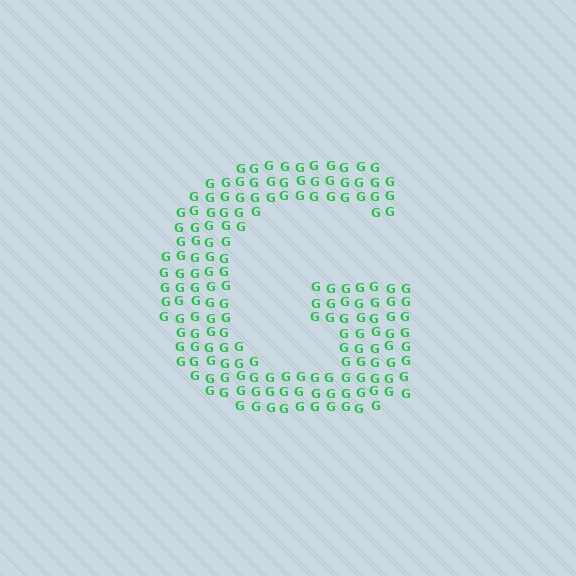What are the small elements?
The small elements are letter G's.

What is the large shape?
The large shape is the letter G.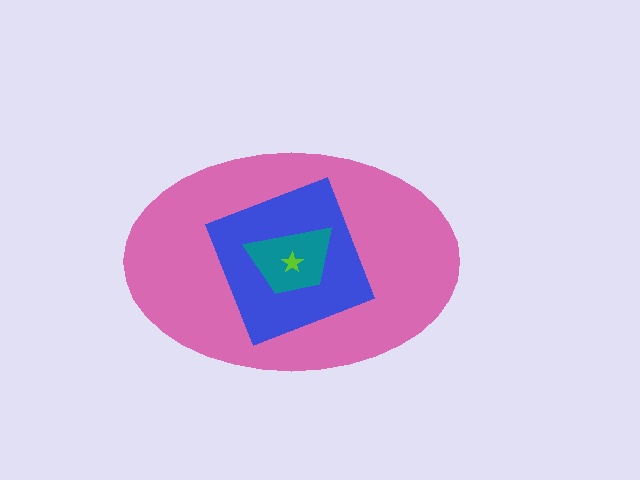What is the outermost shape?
The pink ellipse.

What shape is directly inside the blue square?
The teal trapezoid.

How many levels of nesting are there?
4.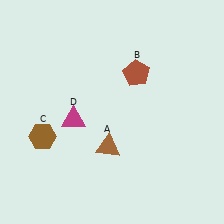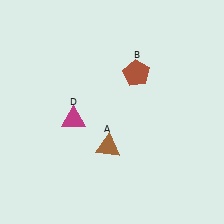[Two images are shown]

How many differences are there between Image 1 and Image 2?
There is 1 difference between the two images.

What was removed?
The brown hexagon (C) was removed in Image 2.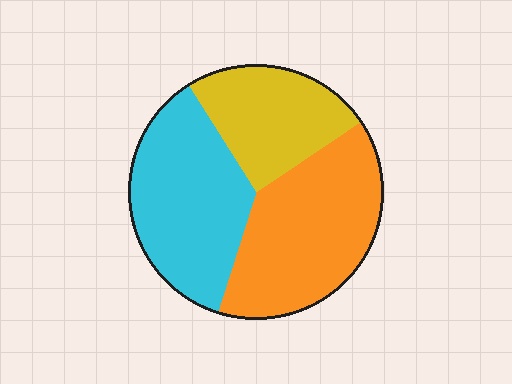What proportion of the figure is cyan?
Cyan takes up between a third and a half of the figure.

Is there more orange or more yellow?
Orange.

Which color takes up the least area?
Yellow, at roughly 25%.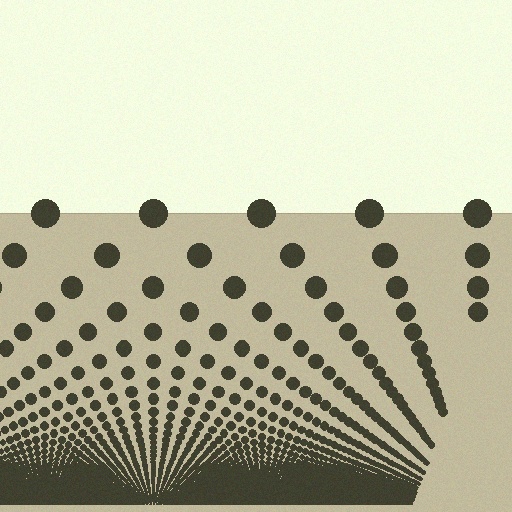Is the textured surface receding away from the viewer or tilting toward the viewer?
The surface appears to tilt toward the viewer. Texture elements get larger and sparser toward the top.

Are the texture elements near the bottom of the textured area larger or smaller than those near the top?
Smaller. The gradient is inverted — elements near the bottom are smaller and denser.